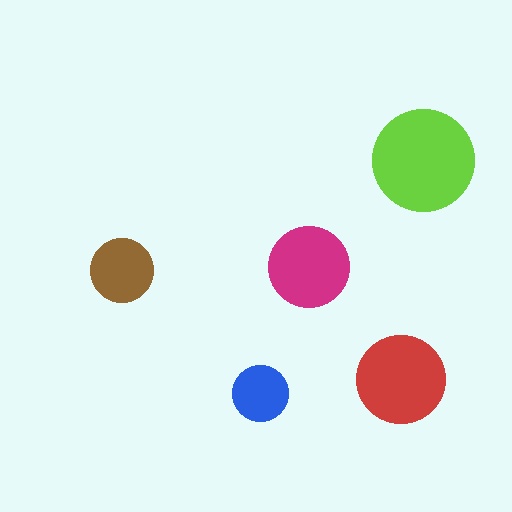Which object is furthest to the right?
The lime circle is rightmost.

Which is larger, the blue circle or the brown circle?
The brown one.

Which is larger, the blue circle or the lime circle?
The lime one.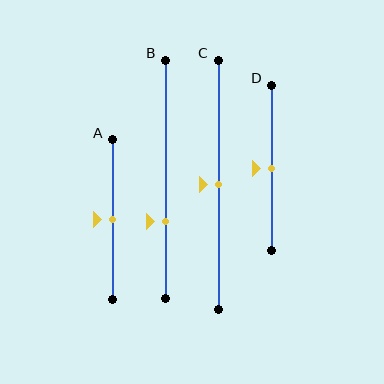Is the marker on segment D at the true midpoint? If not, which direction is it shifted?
Yes, the marker on segment D is at the true midpoint.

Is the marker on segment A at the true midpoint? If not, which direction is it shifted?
Yes, the marker on segment A is at the true midpoint.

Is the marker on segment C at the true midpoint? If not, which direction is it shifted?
Yes, the marker on segment C is at the true midpoint.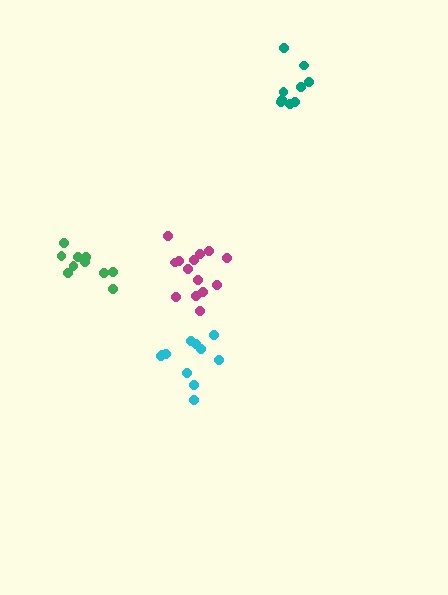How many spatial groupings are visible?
There are 4 spatial groupings.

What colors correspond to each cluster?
The clusters are colored: magenta, cyan, green, teal.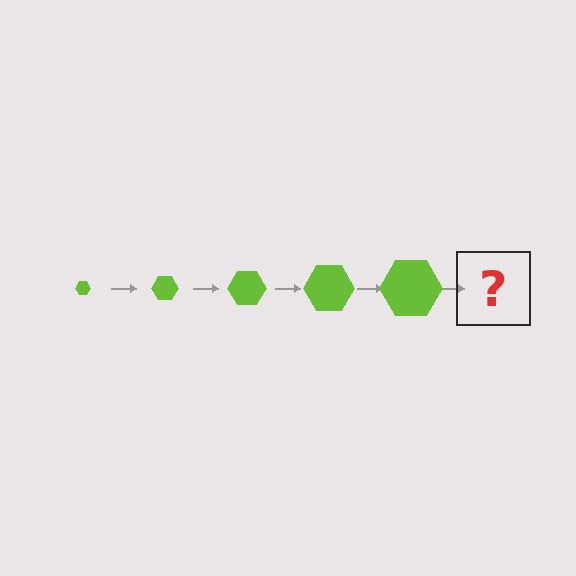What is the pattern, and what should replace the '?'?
The pattern is that the hexagon gets progressively larger each step. The '?' should be a lime hexagon, larger than the previous one.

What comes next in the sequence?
The next element should be a lime hexagon, larger than the previous one.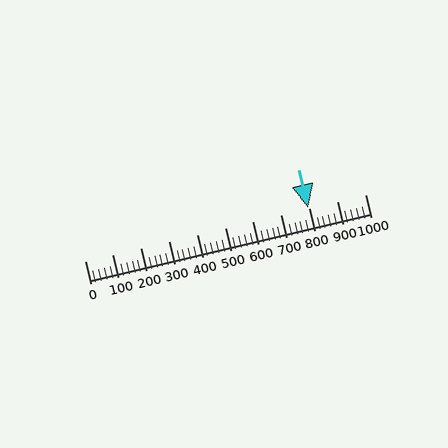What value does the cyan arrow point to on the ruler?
The cyan arrow points to approximately 797.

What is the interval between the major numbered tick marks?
The major tick marks are spaced 100 units apart.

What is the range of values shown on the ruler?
The ruler shows values from 0 to 1000.